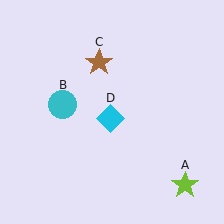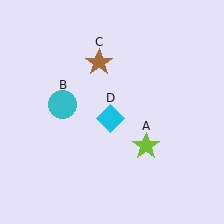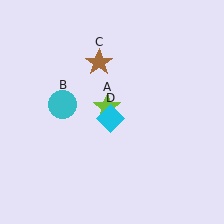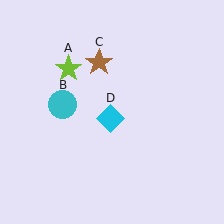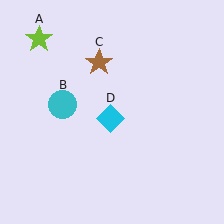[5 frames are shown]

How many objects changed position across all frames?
1 object changed position: lime star (object A).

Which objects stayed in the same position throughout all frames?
Cyan circle (object B) and brown star (object C) and cyan diamond (object D) remained stationary.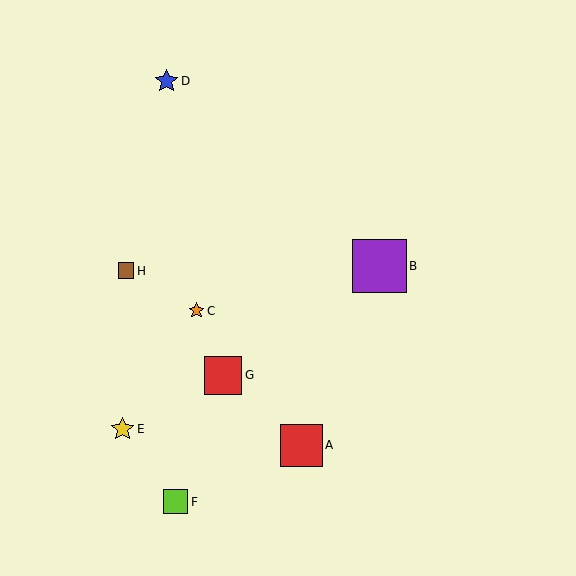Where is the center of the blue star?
The center of the blue star is at (166, 81).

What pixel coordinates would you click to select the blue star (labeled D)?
Click at (166, 81) to select the blue star D.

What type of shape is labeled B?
Shape B is a purple square.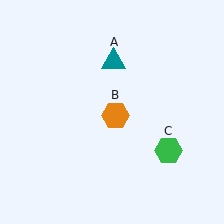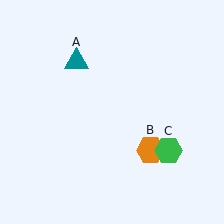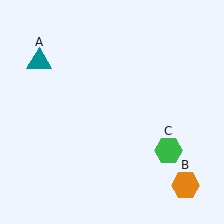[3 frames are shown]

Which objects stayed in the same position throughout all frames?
Green hexagon (object C) remained stationary.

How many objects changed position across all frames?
2 objects changed position: teal triangle (object A), orange hexagon (object B).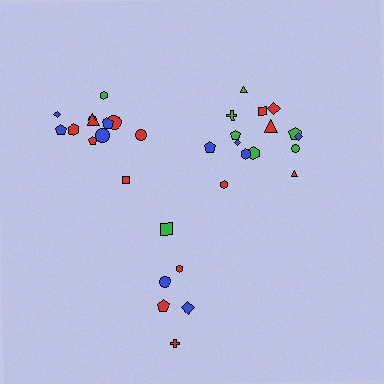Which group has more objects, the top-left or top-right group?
The top-right group.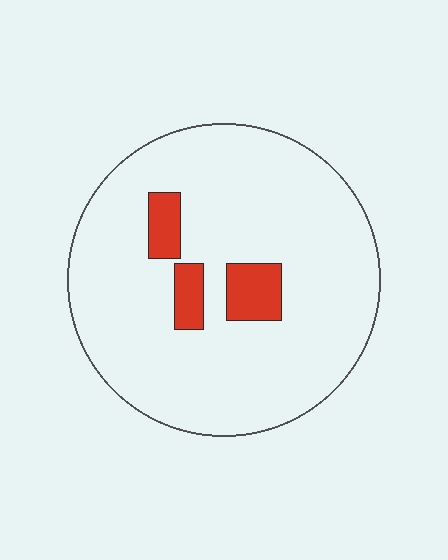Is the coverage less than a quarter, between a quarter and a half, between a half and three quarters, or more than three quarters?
Less than a quarter.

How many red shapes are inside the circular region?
3.